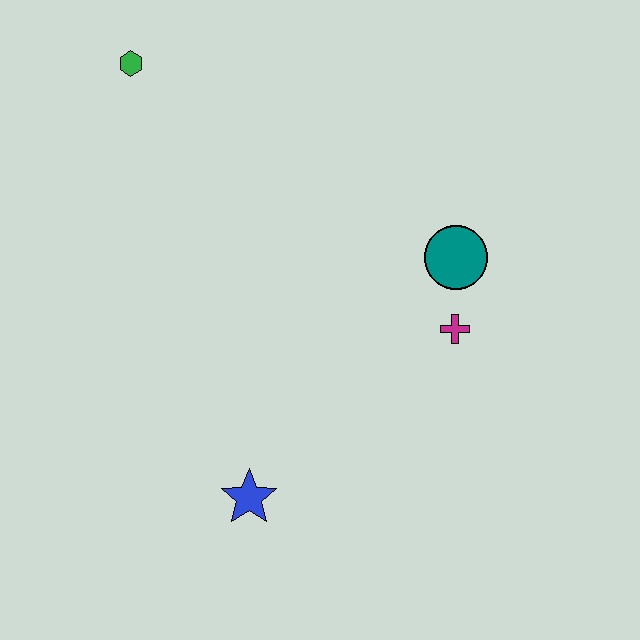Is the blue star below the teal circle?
Yes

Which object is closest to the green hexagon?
The teal circle is closest to the green hexagon.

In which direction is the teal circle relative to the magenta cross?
The teal circle is above the magenta cross.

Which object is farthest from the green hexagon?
The blue star is farthest from the green hexagon.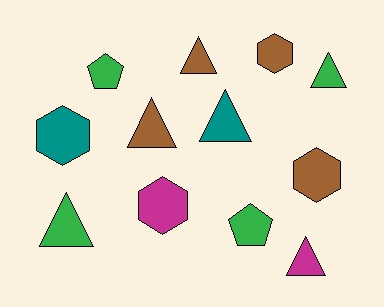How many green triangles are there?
There are 2 green triangles.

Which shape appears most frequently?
Triangle, with 6 objects.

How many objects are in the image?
There are 12 objects.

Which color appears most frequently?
Green, with 4 objects.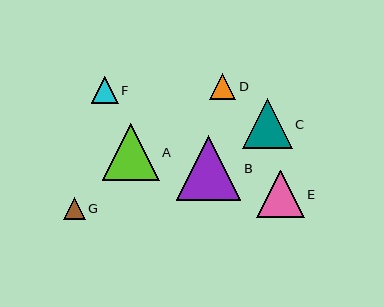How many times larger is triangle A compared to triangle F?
Triangle A is approximately 2.2 times the size of triangle F.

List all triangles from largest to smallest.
From largest to smallest: B, A, C, E, F, D, G.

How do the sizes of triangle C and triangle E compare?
Triangle C and triangle E are approximately the same size.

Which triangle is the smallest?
Triangle G is the smallest with a size of approximately 22 pixels.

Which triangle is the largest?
Triangle B is the largest with a size of approximately 65 pixels.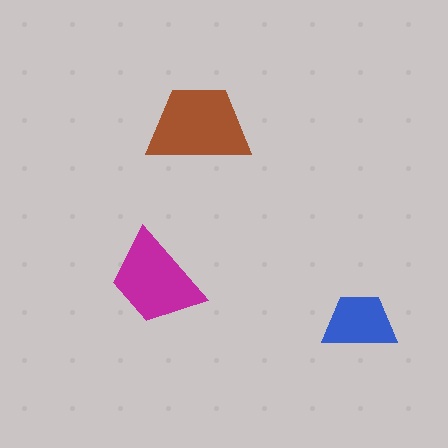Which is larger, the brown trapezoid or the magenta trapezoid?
The brown one.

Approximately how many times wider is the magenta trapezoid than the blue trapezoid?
About 1.5 times wider.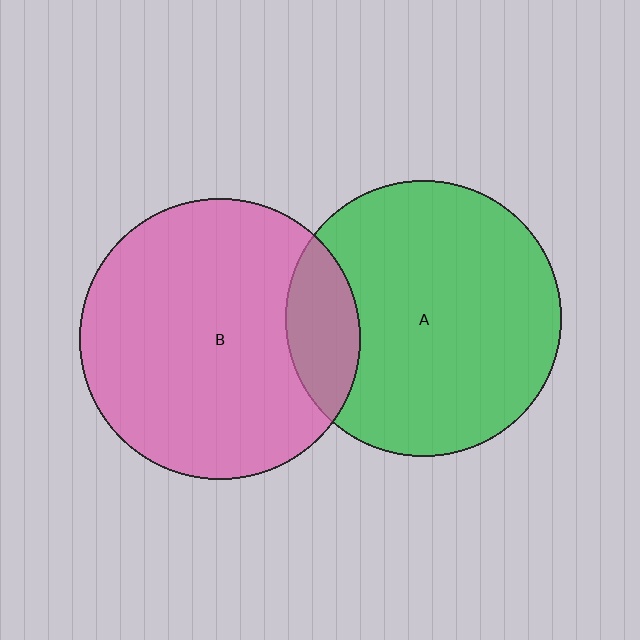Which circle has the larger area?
Circle B (pink).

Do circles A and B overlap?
Yes.